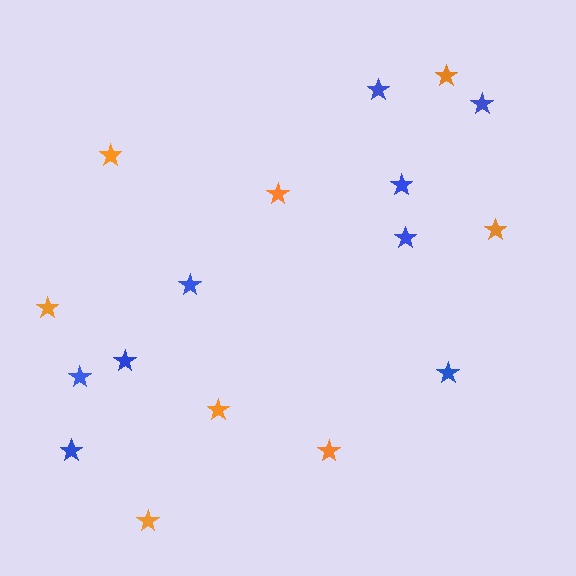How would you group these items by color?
There are 2 groups: one group of blue stars (9) and one group of orange stars (8).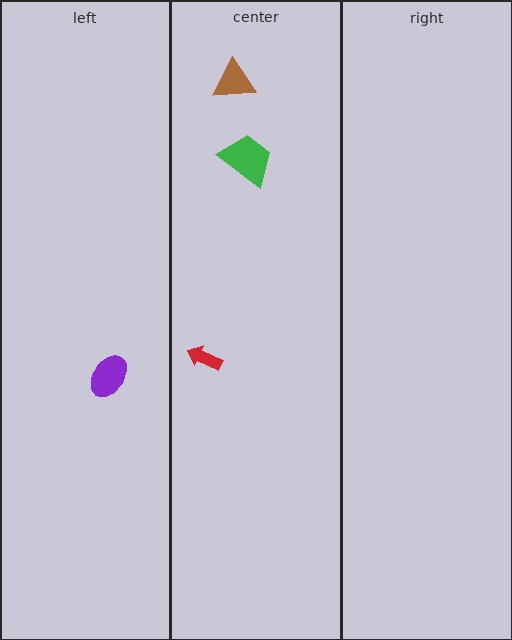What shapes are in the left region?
The purple ellipse.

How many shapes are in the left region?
1.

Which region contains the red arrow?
The center region.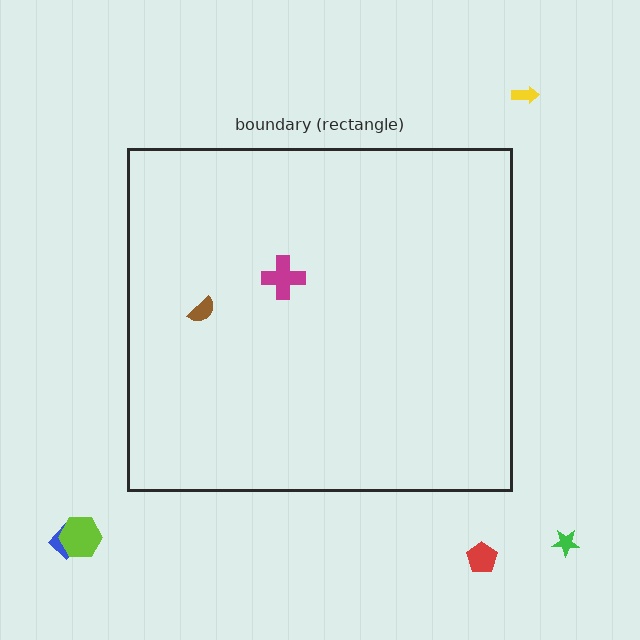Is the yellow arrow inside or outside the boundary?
Outside.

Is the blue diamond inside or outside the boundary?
Outside.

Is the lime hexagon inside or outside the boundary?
Outside.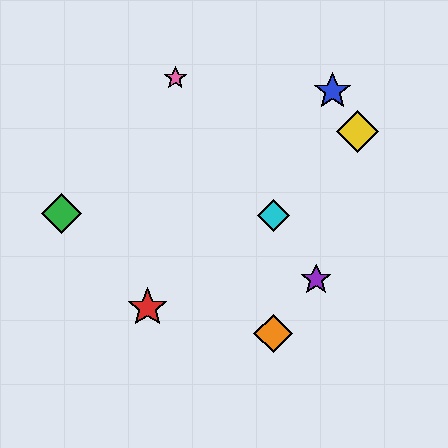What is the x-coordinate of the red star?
The red star is at x≈148.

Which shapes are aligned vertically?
The orange diamond, the cyan diamond are aligned vertically.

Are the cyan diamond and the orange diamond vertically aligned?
Yes, both are at x≈273.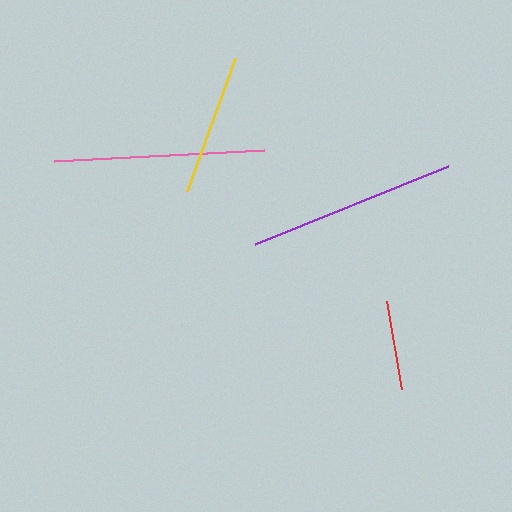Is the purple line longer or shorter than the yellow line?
The purple line is longer than the yellow line.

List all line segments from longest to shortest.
From longest to shortest: pink, purple, yellow, red.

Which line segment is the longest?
The pink line is the longest at approximately 211 pixels.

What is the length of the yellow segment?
The yellow segment is approximately 141 pixels long.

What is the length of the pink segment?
The pink segment is approximately 211 pixels long.